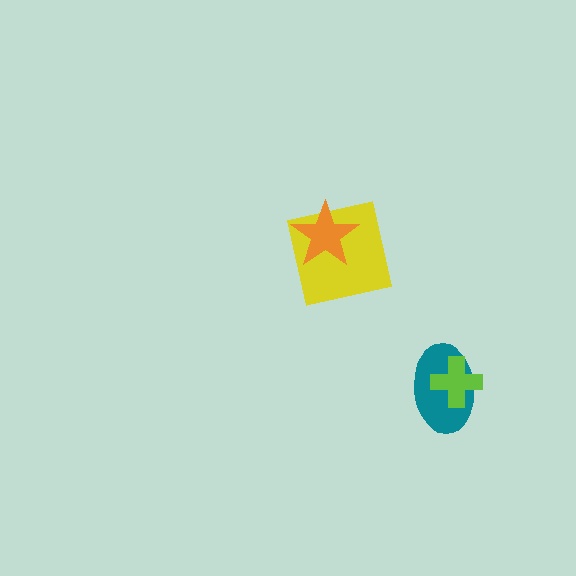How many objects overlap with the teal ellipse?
1 object overlaps with the teal ellipse.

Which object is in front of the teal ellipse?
The lime cross is in front of the teal ellipse.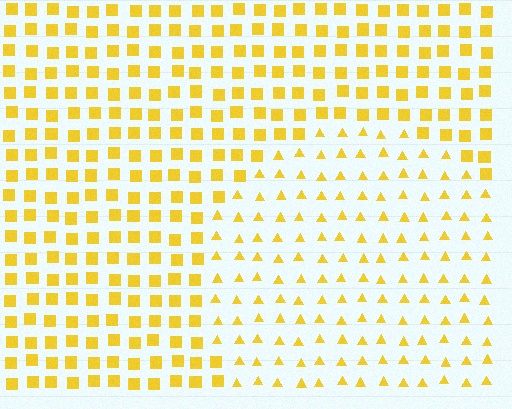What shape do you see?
I see a circle.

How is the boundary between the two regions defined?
The boundary is defined by a change in element shape: triangles inside vs. squares outside. All elements share the same color and spacing.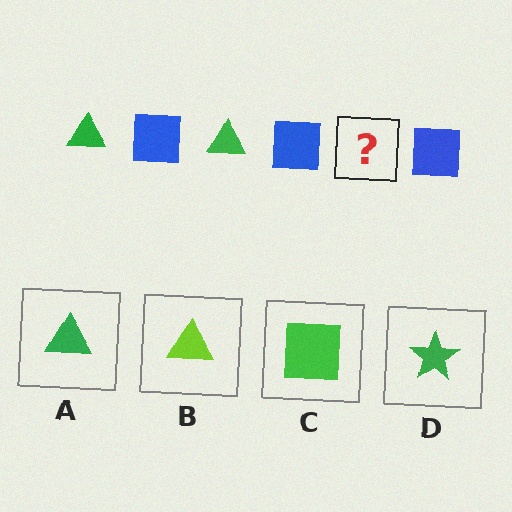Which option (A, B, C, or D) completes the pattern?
A.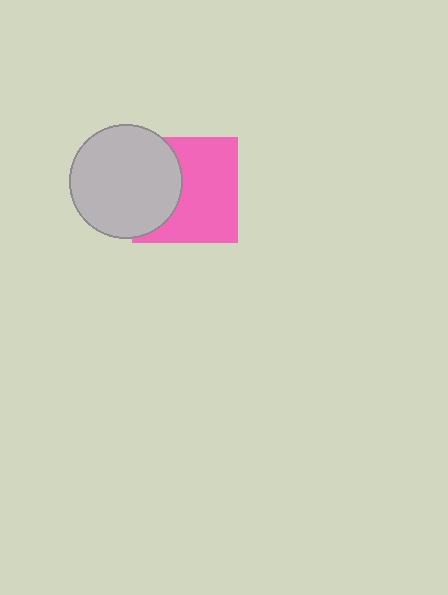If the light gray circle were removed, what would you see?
You would see the complete pink square.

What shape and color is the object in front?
The object in front is a light gray circle.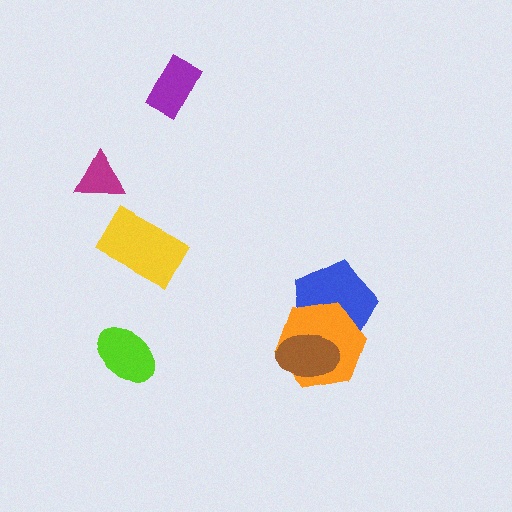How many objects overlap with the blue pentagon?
2 objects overlap with the blue pentagon.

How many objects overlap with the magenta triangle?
0 objects overlap with the magenta triangle.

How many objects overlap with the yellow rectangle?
0 objects overlap with the yellow rectangle.